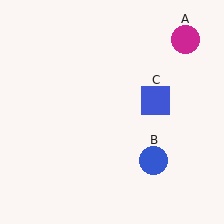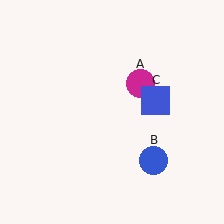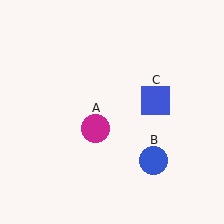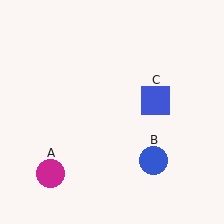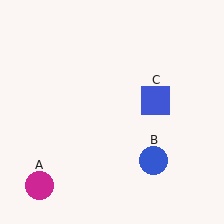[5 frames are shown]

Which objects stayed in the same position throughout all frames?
Blue circle (object B) and blue square (object C) remained stationary.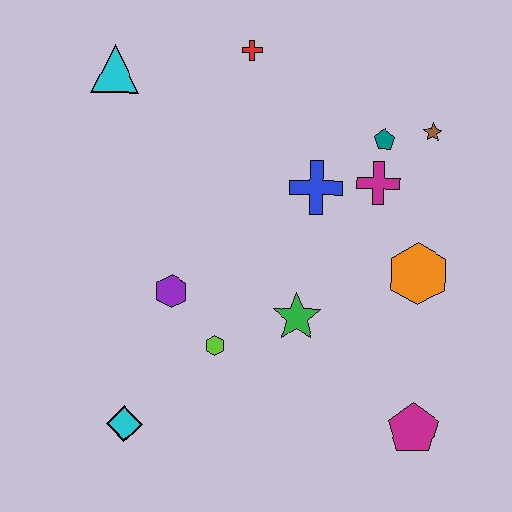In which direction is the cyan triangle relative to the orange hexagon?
The cyan triangle is to the left of the orange hexagon.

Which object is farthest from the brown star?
The cyan diamond is farthest from the brown star.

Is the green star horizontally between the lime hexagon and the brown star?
Yes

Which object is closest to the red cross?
The cyan triangle is closest to the red cross.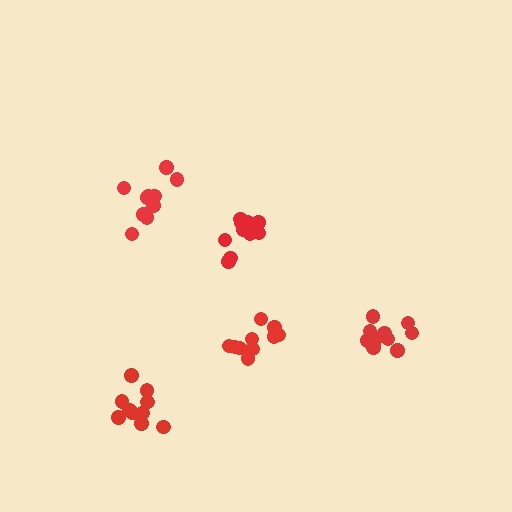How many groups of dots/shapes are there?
There are 5 groups.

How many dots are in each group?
Group 1: 10 dots, Group 2: 10 dots, Group 3: 11 dots, Group 4: 10 dots, Group 5: 10 dots (51 total).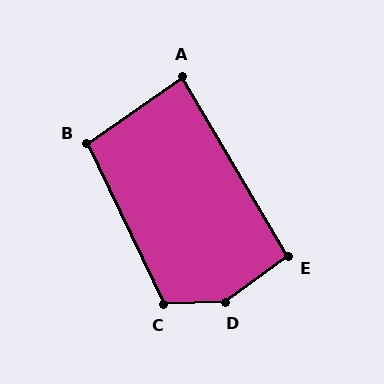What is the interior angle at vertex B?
Approximately 99 degrees (obtuse).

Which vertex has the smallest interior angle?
A, at approximately 85 degrees.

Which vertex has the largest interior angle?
D, at approximately 145 degrees.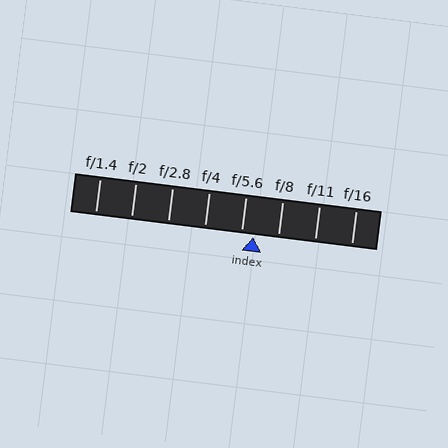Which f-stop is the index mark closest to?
The index mark is closest to f/5.6.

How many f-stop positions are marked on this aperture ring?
There are 8 f-stop positions marked.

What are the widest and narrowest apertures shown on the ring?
The widest aperture shown is f/1.4 and the narrowest is f/16.